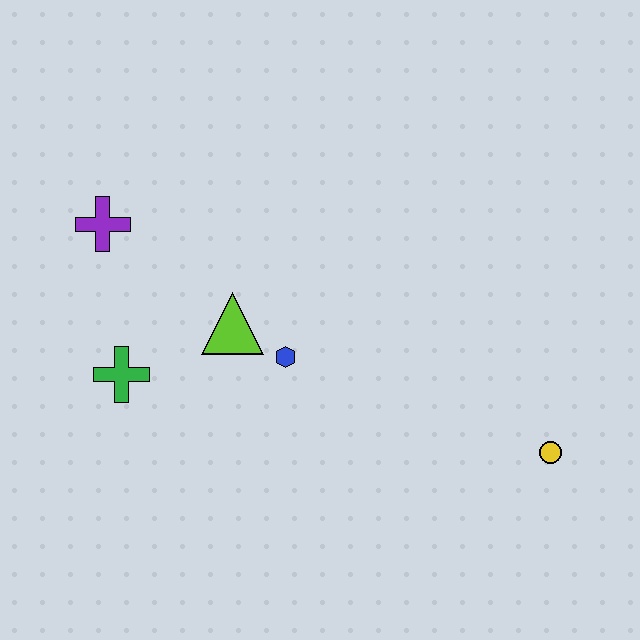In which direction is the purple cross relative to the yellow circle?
The purple cross is to the left of the yellow circle.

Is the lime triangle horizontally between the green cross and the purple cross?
No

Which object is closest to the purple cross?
The green cross is closest to the purple cross.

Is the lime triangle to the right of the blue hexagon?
No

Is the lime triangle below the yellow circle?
No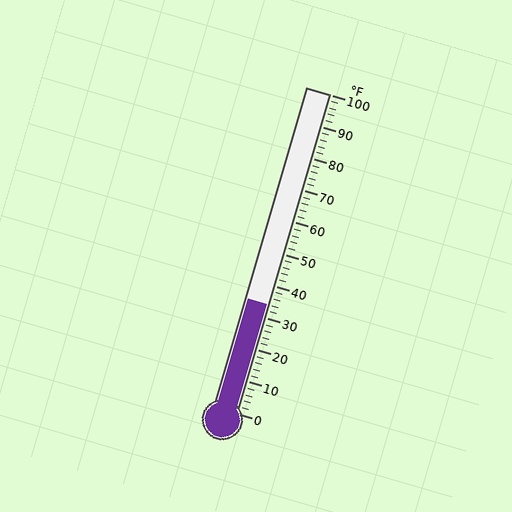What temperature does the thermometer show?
The thermometer shows approximately 34°F.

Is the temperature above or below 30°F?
The temperature is above 30°F.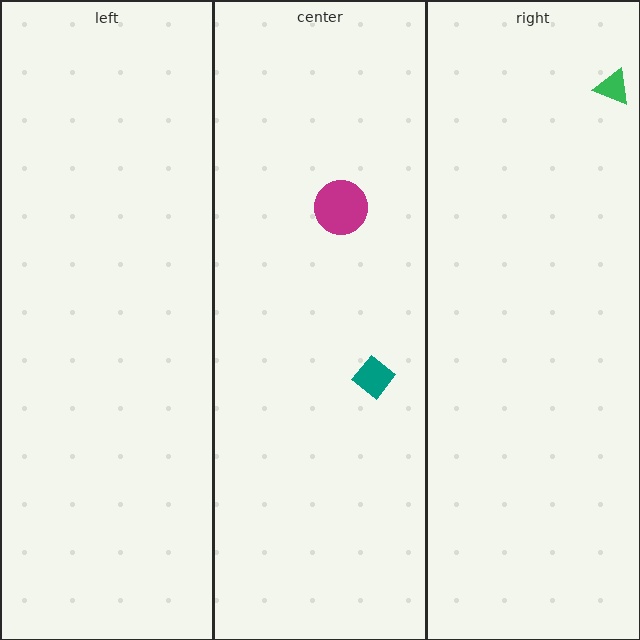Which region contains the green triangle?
The right region.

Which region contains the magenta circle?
The center region.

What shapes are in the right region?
The green triangle.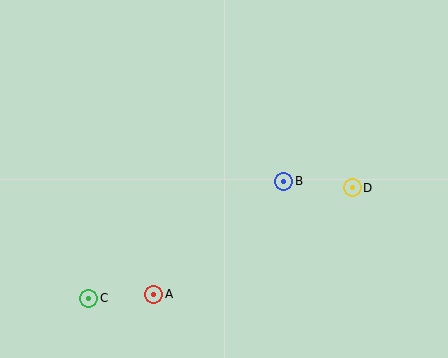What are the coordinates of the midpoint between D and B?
The midpoint between D and B is at (318, 184).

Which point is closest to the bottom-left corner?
Point C is closest to the bottom-left corner.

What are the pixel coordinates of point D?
Point D is at (352, 188).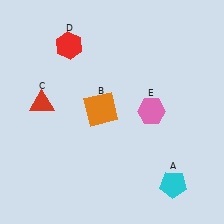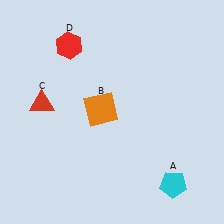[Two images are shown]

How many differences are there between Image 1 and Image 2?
There is 1 difference between the two images.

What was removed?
The pink hexagon (E) was removed in Image 2.